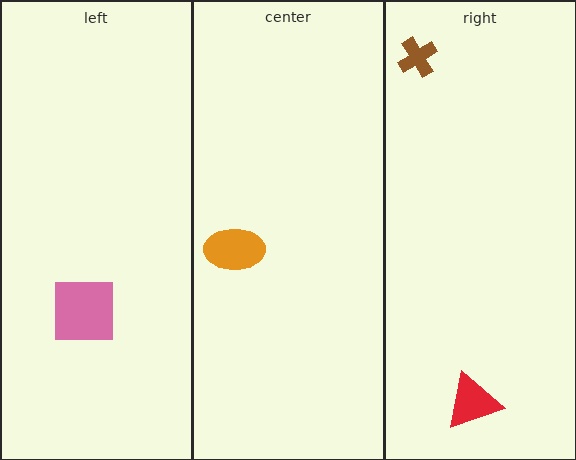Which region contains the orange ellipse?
The center region.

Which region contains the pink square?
The left region.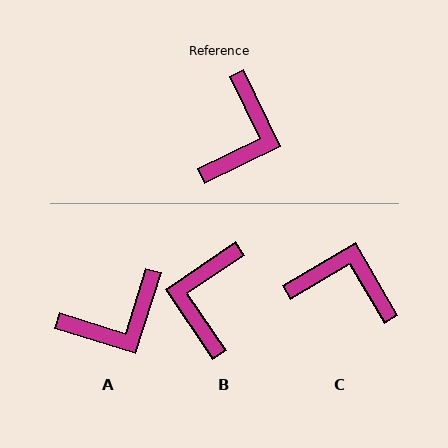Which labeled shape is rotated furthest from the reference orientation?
B, about 171 degrees away.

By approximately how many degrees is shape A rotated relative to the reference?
Approximately 43 degrees clockwise.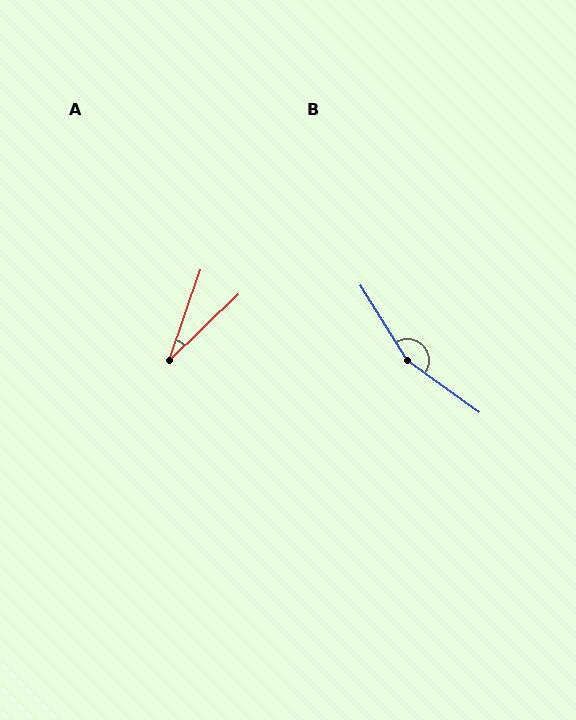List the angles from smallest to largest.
A (28°), B (157°).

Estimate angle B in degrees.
Approximately 157 degrees.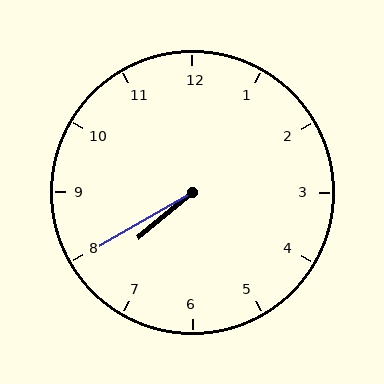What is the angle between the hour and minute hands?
Approximately 10 degrees.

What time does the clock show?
7:40.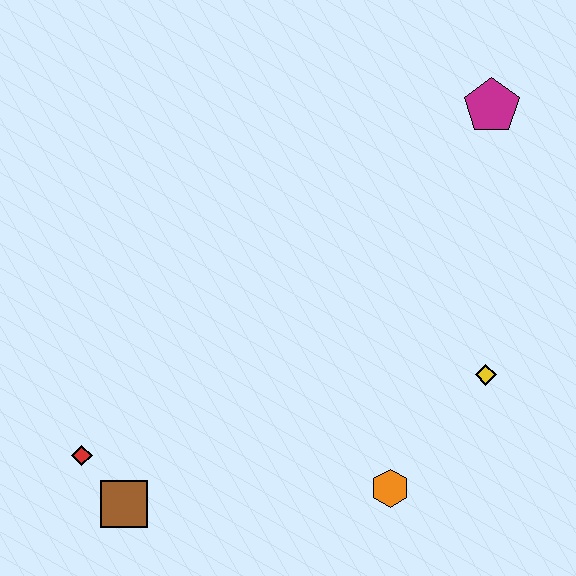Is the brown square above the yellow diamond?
No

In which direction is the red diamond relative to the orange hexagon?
The red diamond is to the left of the orange hexagon.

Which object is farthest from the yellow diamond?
The red diamond is farthest from the yellow diamond.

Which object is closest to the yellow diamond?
The orange hexagon is closest to the yellow diamond.